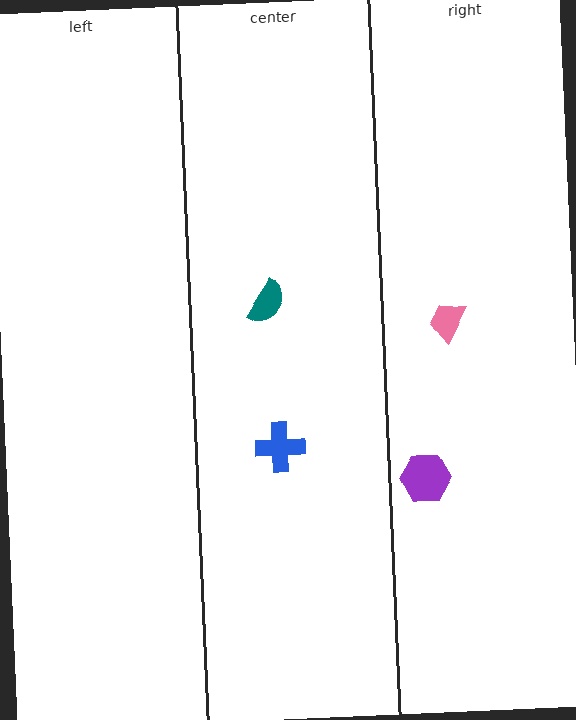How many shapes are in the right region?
2.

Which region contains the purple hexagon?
The right region.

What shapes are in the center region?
The blue cross, the teal semicircle.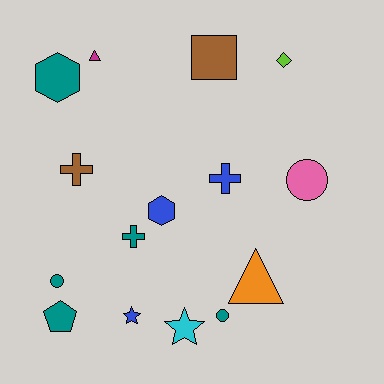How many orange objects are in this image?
There is 1 orange object.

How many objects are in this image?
There are 15 objects.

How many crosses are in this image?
There are 3 crosses.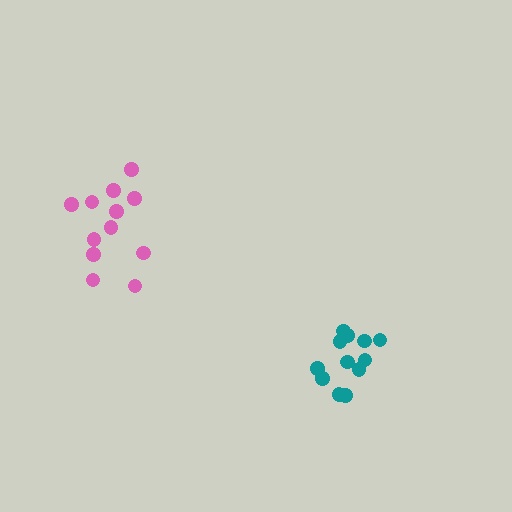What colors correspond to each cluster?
The clusters are colored: teal, pink.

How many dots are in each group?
Group 1: 12 dots, Group 2: 12 dots (24 total).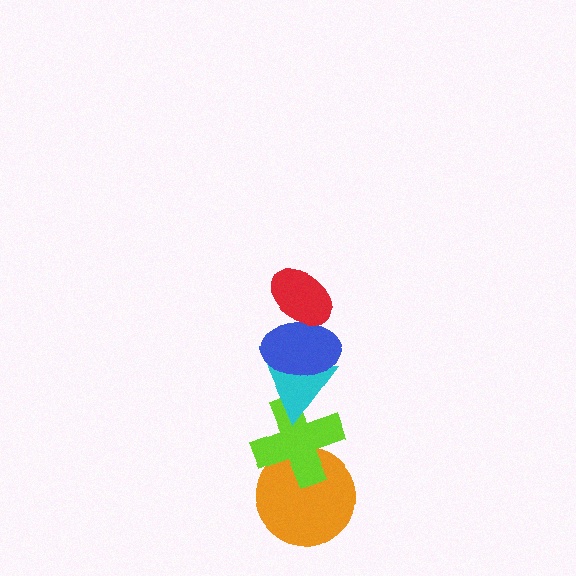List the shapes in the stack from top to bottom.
From top to bottom: the red ellipse, the blue ellipse, the cyan triangle, the lime cross, the orange circle.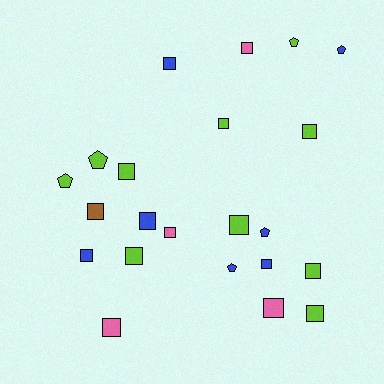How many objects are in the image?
There are 22 objects.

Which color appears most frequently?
Lime, with 10 objects.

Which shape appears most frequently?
Square, with 16 objects.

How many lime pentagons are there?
There are 3 lime pentagons.